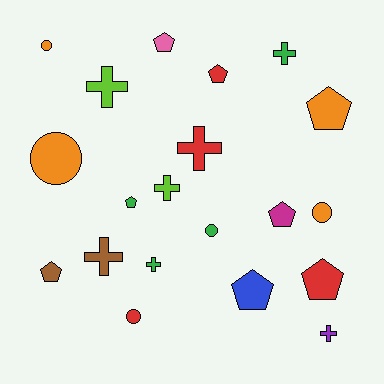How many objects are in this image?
There are 20 objects.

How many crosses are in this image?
There are 7 crosses.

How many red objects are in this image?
There are 4 red objects.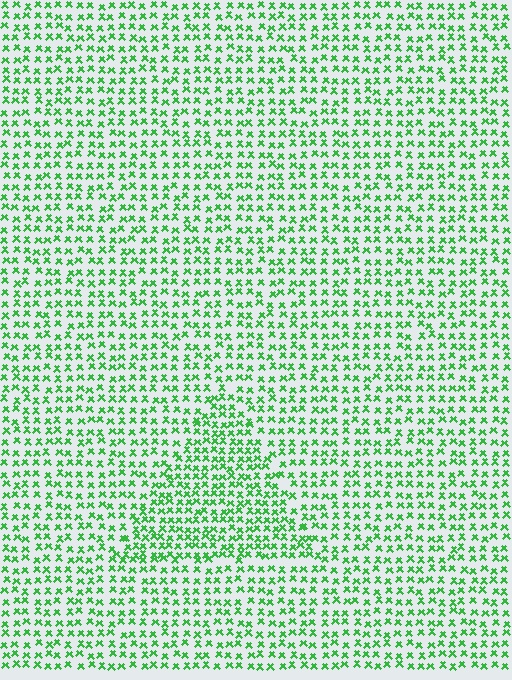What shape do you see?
I see a triangle.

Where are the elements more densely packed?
The elements are more densely packed inside the triangle boundary.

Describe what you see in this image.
The image contains small green elements arranged at two different densities. A triangle-shaped region is visible where the elements are more densely packed than the surrounding area.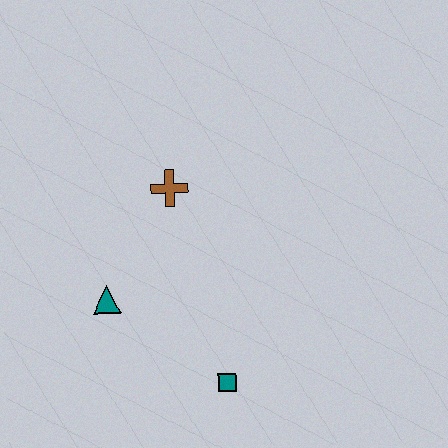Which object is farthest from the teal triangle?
The teal square is farthest from the teal triangle.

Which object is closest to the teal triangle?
The brown cross is closest to the teal triangle.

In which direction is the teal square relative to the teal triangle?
The teal square is to the right of the teal triangle.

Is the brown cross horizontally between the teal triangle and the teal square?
Yes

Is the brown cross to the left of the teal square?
Yes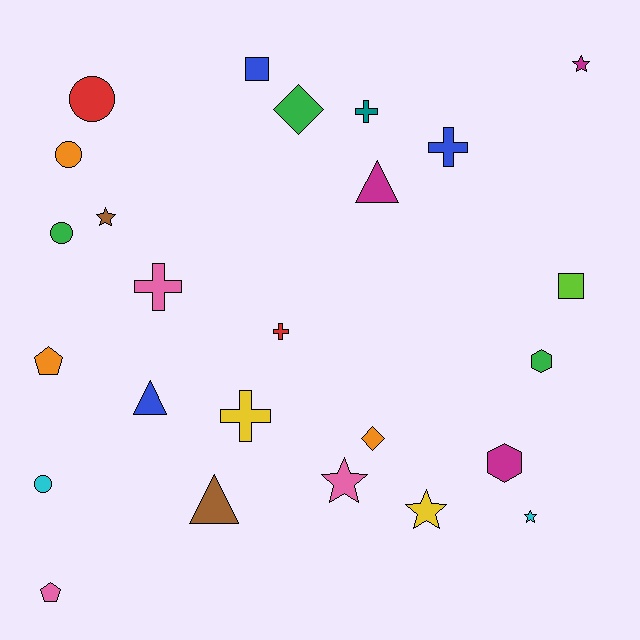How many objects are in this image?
There are 25 objects.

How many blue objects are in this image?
There are 3 blue objects.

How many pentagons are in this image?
There are 2 pentagons.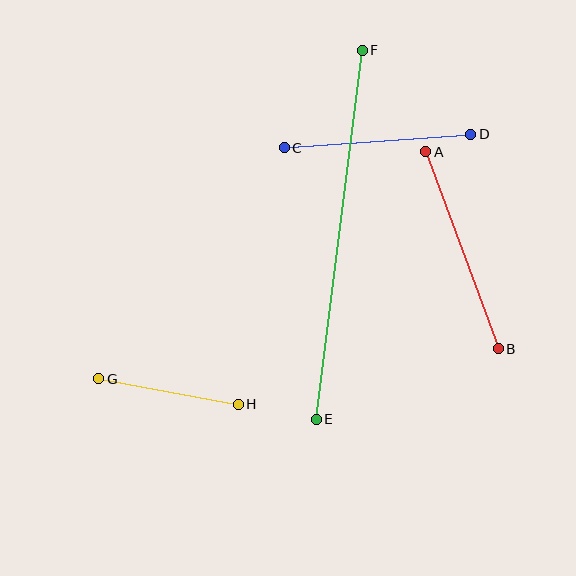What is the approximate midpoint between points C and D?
The midpoint is at approximately (377, 141) pixels.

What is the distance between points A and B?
The distance is approximately 210 pixels.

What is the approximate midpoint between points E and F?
The midpoint is at approximately (339, 235) pixels.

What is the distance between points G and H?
The distance is approximately 142 pixels.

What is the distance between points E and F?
The distance is approximately 372 pixels.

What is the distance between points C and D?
The distance is approximately 187 pixels.